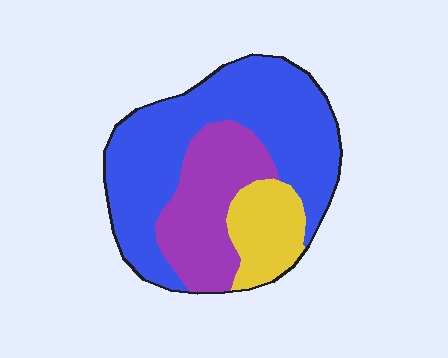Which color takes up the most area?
Blue, at roughly 55%.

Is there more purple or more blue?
Blue.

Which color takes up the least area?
Yellow, at roughly 15%.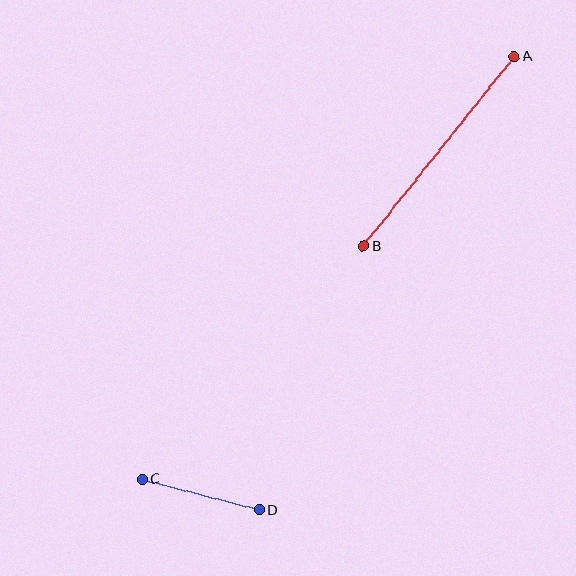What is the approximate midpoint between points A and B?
The midpoint is at approximately (439, 152) pixels.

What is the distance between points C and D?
The distance is approximately 121 pixels.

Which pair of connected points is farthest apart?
Points A and B are farthest apart.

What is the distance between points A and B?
The distance is approximately 242 pixels.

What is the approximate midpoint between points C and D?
The midpoint is at approximately (201, 495) pixels.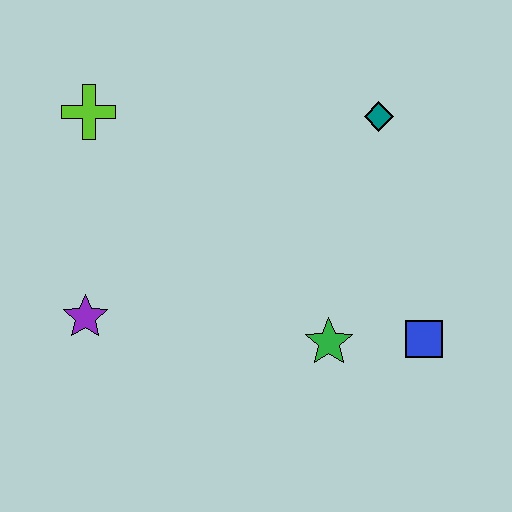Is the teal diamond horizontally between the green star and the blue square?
Yes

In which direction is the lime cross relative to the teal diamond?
The lime cross is to the left of the teal diamond.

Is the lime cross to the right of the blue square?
No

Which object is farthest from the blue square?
The lime cross is farthest from the blue square.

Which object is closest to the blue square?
The green star is closest to the blue square.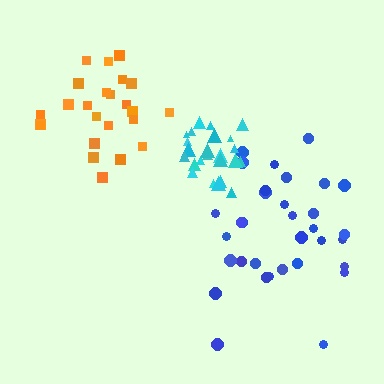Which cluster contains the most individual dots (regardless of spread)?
Blue (33).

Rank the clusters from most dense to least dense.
cyan, orange, blue.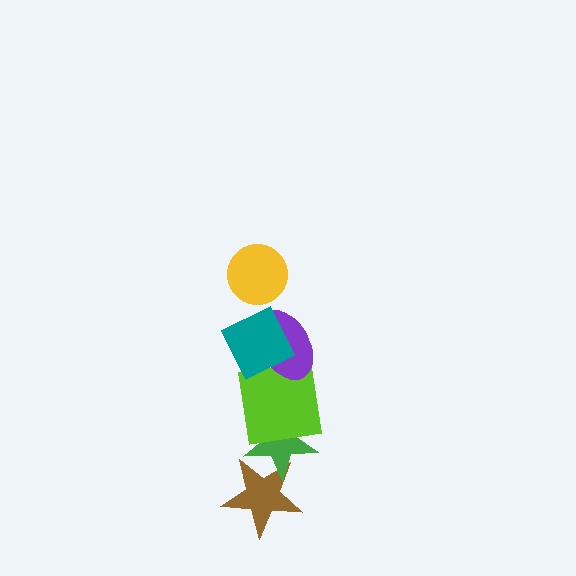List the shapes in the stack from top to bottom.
From top to bottom: the yellow circle, the teal square, the purple ellipse, the lime square, the green star, the brown star.